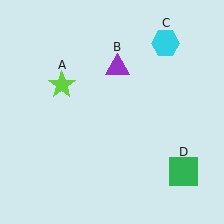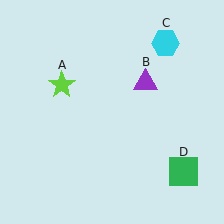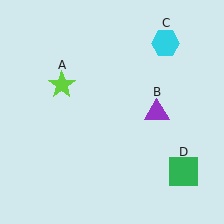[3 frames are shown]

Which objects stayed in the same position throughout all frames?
Lime star (object A) and cyan hexagon (object C) and green square (object D) remained stationary.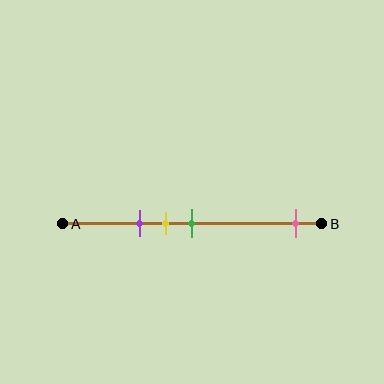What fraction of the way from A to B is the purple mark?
The purple mark is approximately 30% (0.3) of the way from A to B.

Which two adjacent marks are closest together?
The yellow and green marks are the closest adjacent pair.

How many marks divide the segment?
There are 4 marks dividing the segment.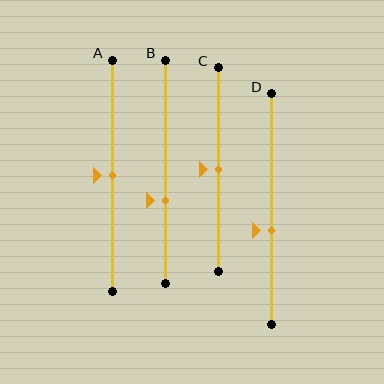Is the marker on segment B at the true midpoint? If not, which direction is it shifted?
No, the marker on segment B is shifted downward by about 13% of the segment length.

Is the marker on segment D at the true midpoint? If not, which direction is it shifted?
No, the marker on segment D is shifted downward by about 9% of the segment length.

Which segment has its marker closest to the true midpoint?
Segment A has its marker closest to the true midpoint.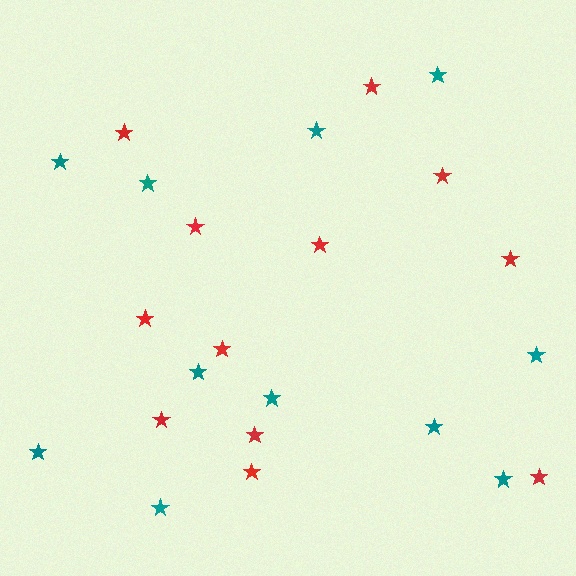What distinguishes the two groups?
There are 2 groups: one group of teal stars (11) and one group of red stars (12).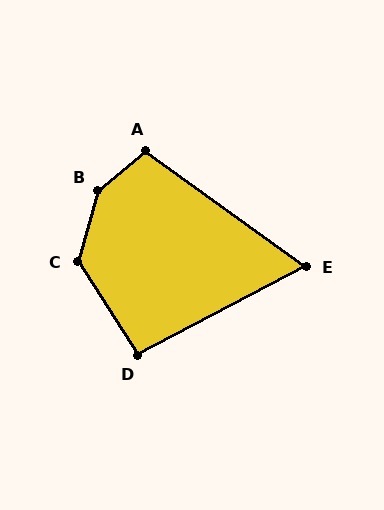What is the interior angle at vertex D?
Approximately 94 degrees (approximately right).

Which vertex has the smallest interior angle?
E, at approximately 64 degrees.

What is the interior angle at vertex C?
Approximately 132 degrees (obtuse).